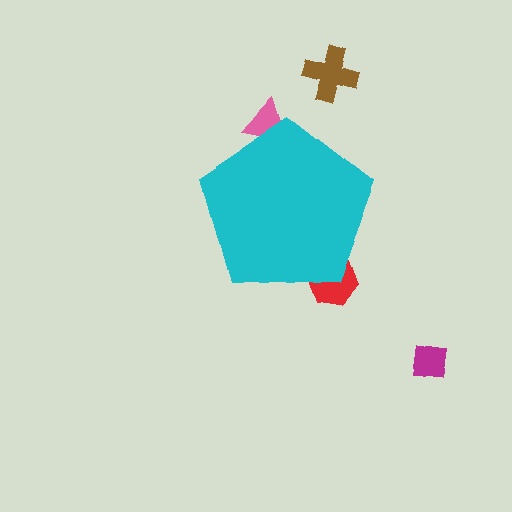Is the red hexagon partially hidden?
Yes, the red hexagon is partially hidden behind the cyan pentagon.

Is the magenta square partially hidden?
No, the magenta square is fully visible.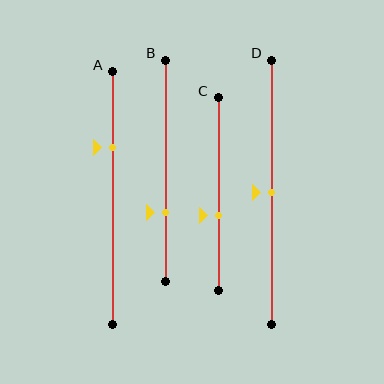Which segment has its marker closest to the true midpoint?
Segment D has its marker closest to the true midpoint.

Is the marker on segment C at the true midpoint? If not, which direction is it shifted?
No, the marker on segment C is shifted downward by about 11% of the segment length.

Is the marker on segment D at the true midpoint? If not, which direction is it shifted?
Yes, the marker on segment D is at the true midpoint.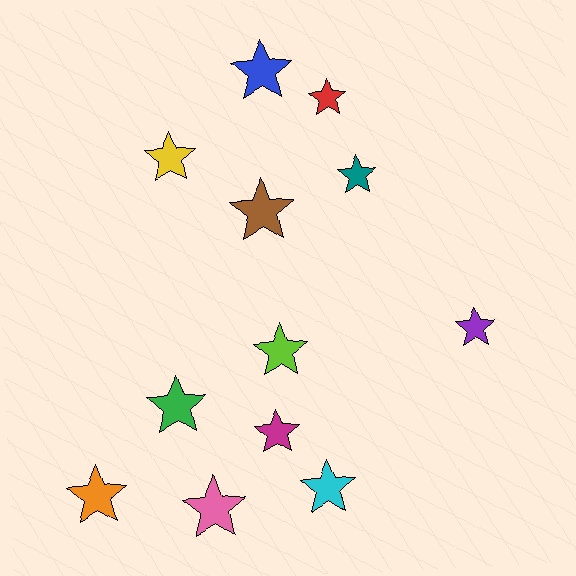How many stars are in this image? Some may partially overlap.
There are 12 stars.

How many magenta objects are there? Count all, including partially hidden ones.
There is 1 magenta object.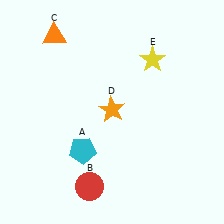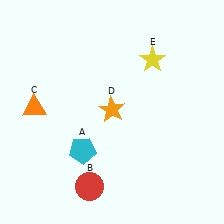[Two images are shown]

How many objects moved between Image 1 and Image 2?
1 object moved between the two images.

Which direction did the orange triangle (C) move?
The orange triangle (C) moved down.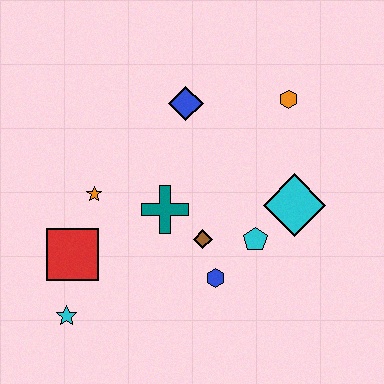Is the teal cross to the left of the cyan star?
No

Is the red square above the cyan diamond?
No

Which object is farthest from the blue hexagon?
The orange hexagon is farthest from the blue hexagon.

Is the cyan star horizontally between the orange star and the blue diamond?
No